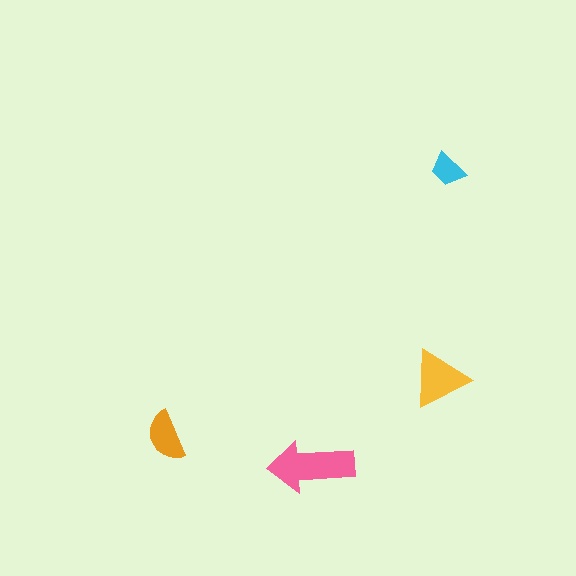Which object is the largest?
The pink arrow.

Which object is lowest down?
The pink arrow is bottommost.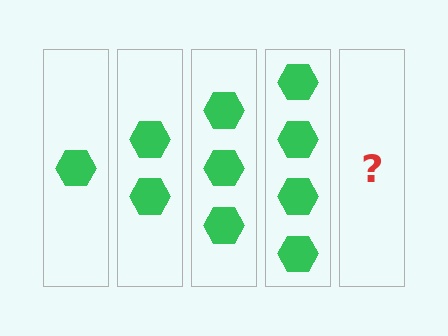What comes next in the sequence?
The next element should be 5 hexagons.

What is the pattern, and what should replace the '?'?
The pattern is that each step adds one more hexagon. The '?' should be 5 hexagons.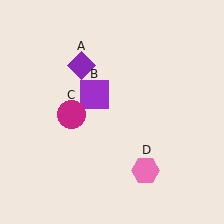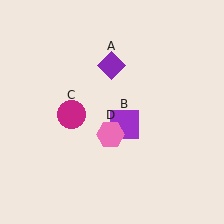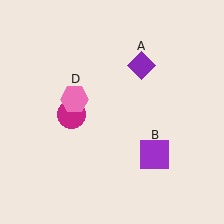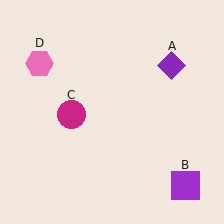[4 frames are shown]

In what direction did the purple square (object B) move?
The purple square (object B) moved down and to the right.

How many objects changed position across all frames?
3 objects changed position: purple diamond (object A), purple square (object B), pink hexagon (object D).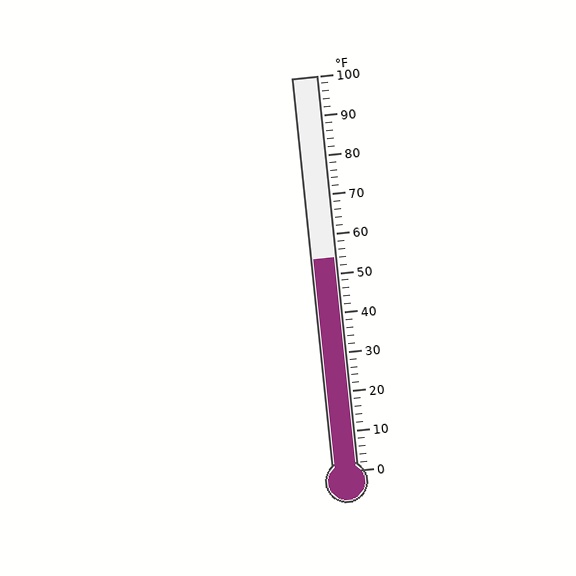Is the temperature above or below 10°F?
The temperature is above 10°F.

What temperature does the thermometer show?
The thermometer shows approximately 54°F.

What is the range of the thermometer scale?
The thermometer scale ranges from 0°F to 100°F.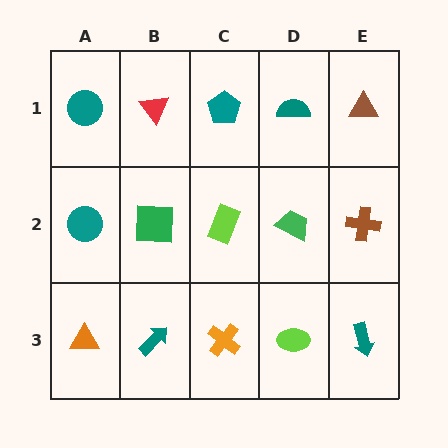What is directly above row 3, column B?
A green square.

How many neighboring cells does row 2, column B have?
4.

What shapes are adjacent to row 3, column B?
A green square (row 2, column B), an orange triangle (row 3, column A), an orange cross (row 3, column C).